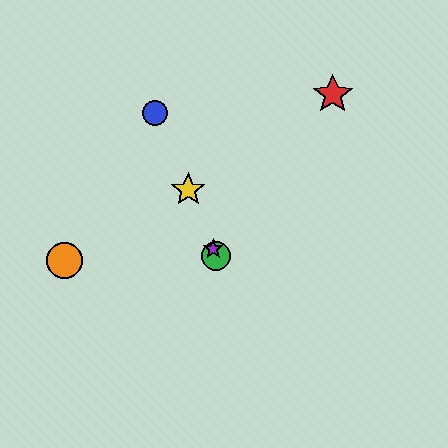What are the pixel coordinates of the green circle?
The green circle is at (216, 256).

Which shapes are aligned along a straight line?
The blue circle, the green circle, the yellow star, the purple star are aligned along a straight line.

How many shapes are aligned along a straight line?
4 shapes (the blue circle, the green circle, the yellow star, the purple star) are aligned along a straight line.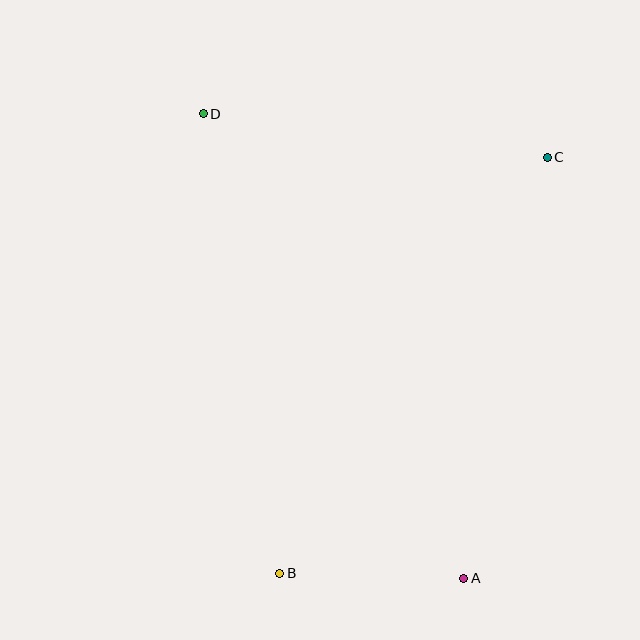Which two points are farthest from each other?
Points A and D are farthest from each other.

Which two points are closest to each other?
Points A and B are closest to each other.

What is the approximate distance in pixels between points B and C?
The distance between B and C is approximately 494 pixels.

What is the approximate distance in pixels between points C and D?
The distance between C and D is approximately 346 pixels.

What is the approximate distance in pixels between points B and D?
The distance between B and D is approximately 466 pixels.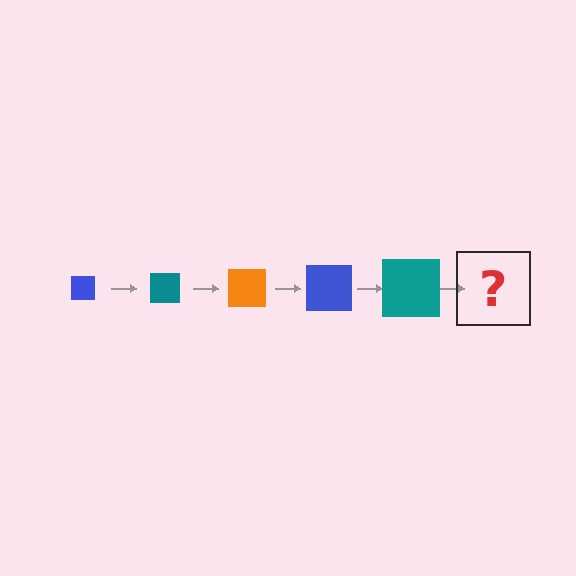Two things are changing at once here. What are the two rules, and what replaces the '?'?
The two rules are that the square grows larger each step and the color cycles through blue, teal, and orange. The '?' should be an orange square, larger than the previous one.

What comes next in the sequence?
The next element should be an orange square, larger than the previous one.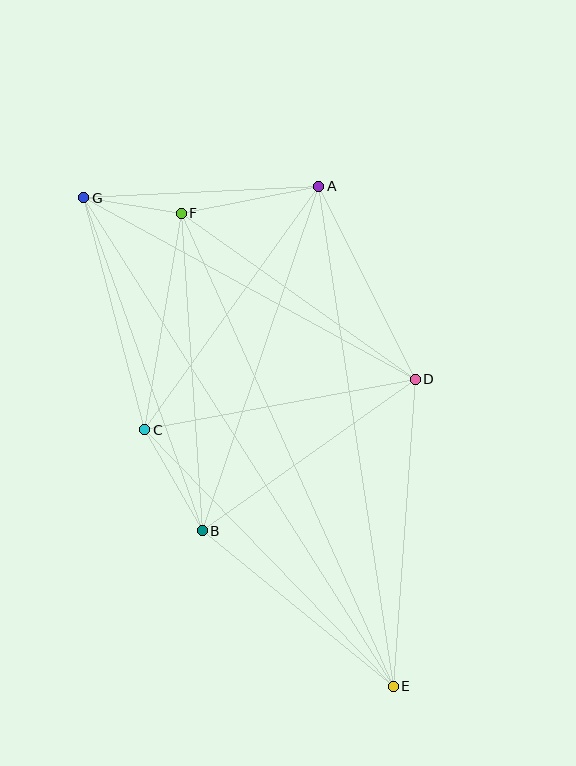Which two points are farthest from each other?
Points E and G are farthest from each other.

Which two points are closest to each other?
Points F and G are closest to each other.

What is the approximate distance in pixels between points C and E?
The distance between C and E is approximately 358 pixels.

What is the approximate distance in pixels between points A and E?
The distance between A and E is approximately 506 pixels.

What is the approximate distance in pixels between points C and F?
The distance between C and F is approximately 219 pixels.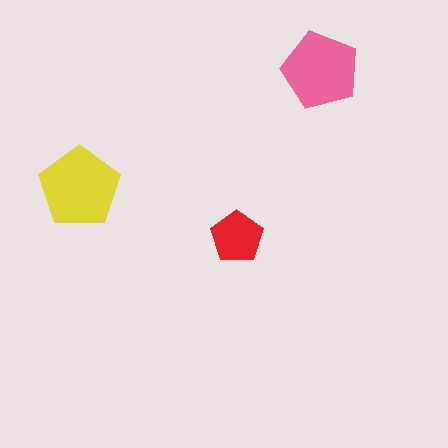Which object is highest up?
The pink pentagon is topmost.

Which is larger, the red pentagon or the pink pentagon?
The pink one.